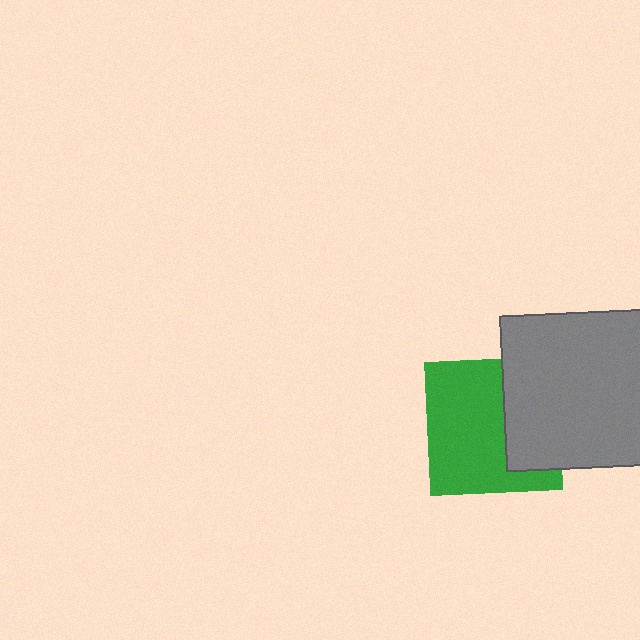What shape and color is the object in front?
The object in front is a gray square.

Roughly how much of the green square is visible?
About half of it is visible (roughly 64%).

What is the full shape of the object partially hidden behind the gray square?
The partially hidden object is a green square.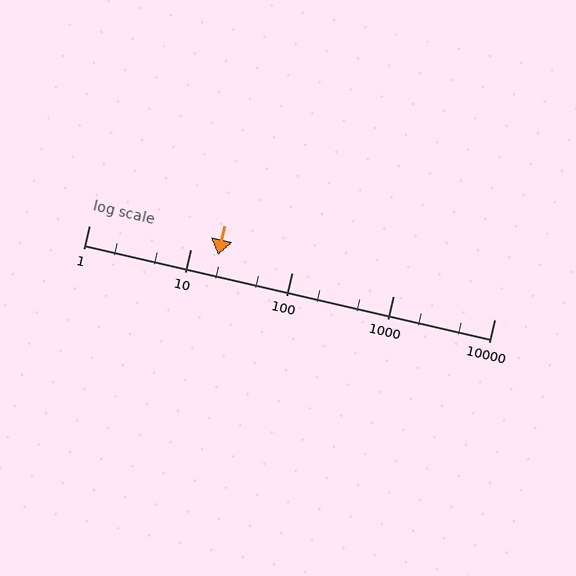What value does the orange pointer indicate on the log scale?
The pointer indicates approximately 19.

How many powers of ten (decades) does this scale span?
The scale spans 4 decades, from 1 to 10000.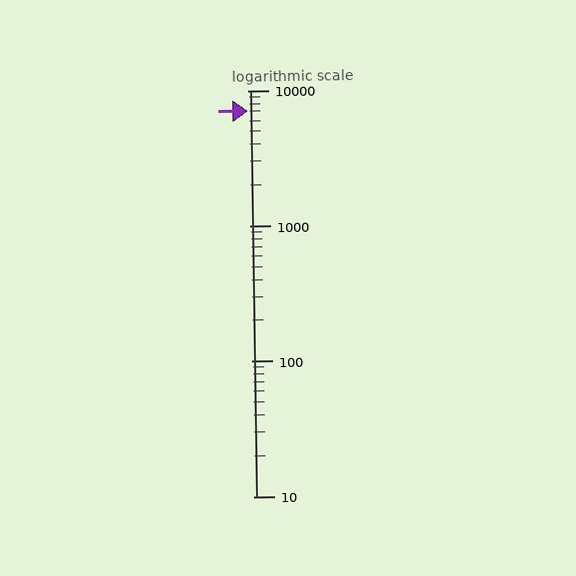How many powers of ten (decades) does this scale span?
The scale spans 3 decades, from 10 to 10000.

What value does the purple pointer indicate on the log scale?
The pointer indicates approximately 7000.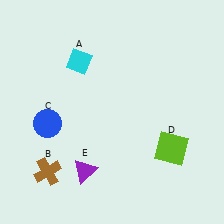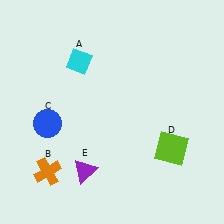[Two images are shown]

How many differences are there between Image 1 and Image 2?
There is 1 difference between the two images.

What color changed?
The cross (B) changed from brown in Image 1 to orange in Image 2.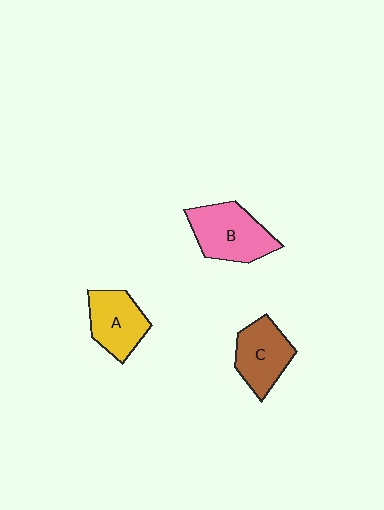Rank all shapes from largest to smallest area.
From largest to smallest: B (pink), C (brown), A (yellow).